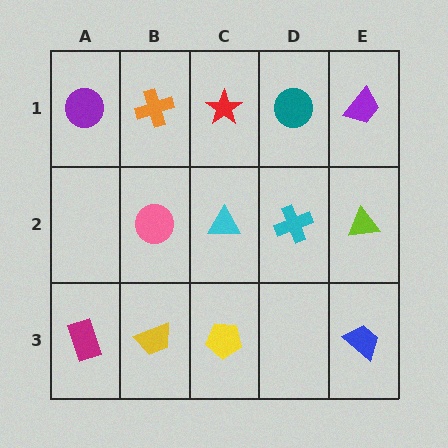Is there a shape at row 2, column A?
No, that cell is empty.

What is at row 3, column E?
A blue trapezoid.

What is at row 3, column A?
A magenta rectangle.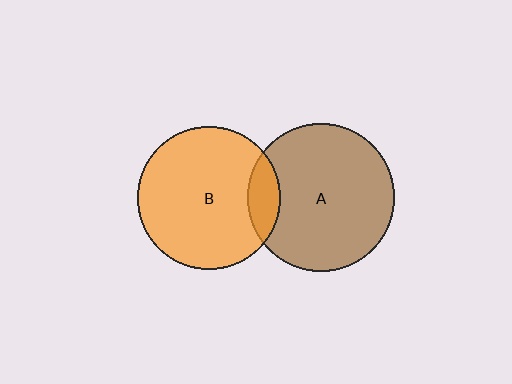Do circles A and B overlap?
Yes.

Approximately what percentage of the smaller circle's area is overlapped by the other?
Approximately 15%.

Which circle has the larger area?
Circle A (brown).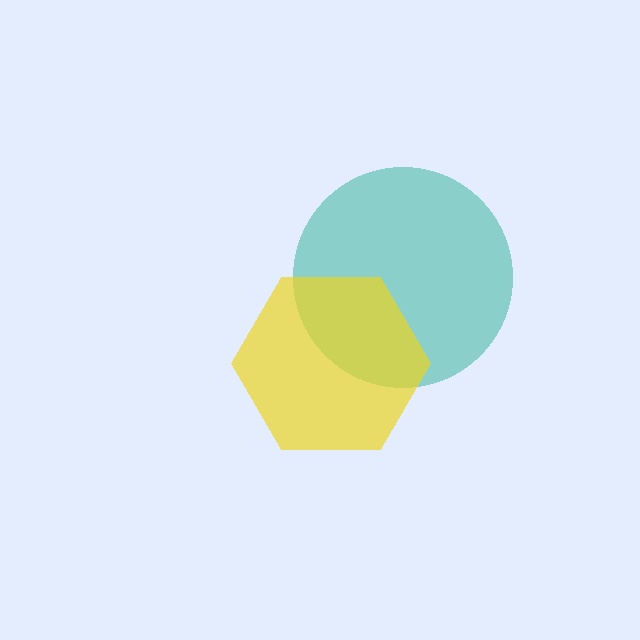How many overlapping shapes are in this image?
There are 2 overlapping shapes in the image.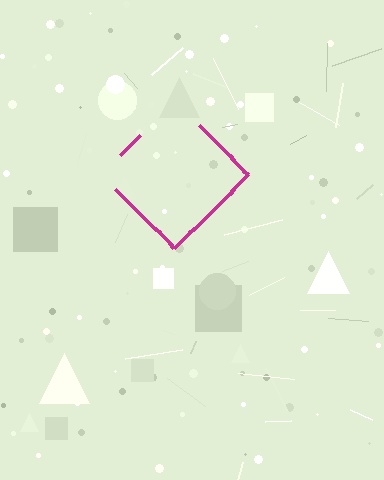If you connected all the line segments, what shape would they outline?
They would outline a diamond.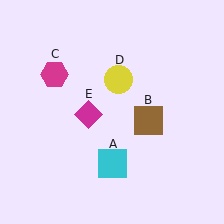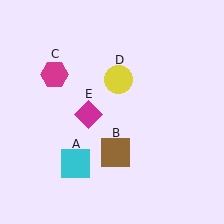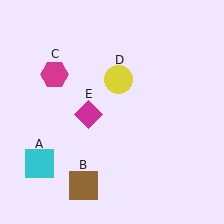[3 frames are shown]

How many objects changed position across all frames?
2 objects changed position: cyan square (object A), brown square (object B).